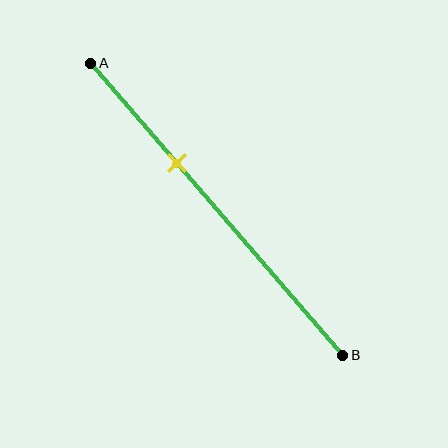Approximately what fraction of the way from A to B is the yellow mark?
The yellow mark is approximately 35% of the way from A to B.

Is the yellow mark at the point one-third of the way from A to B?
Yes, the mark is approximately at the one-third point.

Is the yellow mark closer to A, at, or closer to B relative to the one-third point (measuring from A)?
The yellow mark is approximately at the one-third point of segment AB.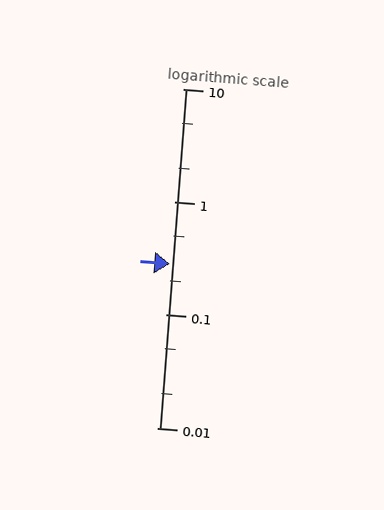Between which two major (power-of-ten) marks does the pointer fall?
The pointer is between 0.1 and 1.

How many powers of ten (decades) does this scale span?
The scale spans 3 decades, from 0.01 to 10.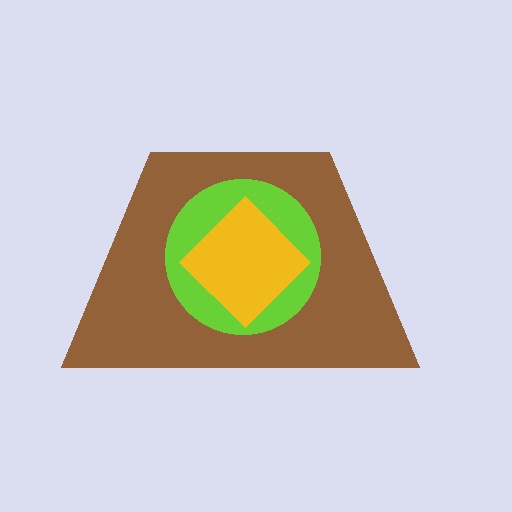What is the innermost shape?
The yellow diamond.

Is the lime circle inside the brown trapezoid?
Yes.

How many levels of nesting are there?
3.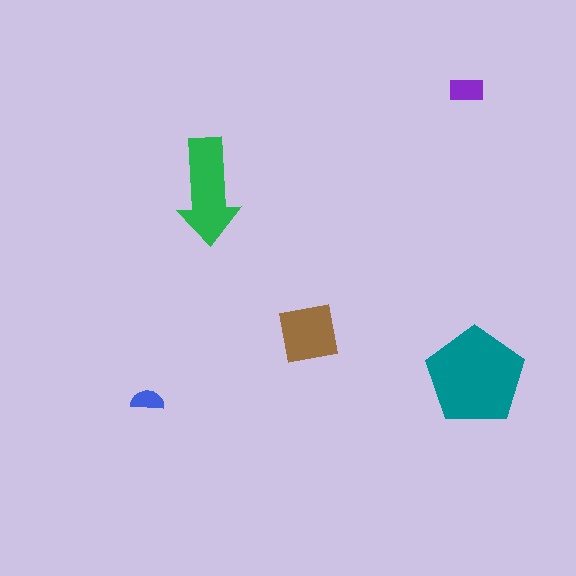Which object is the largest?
The teal pentagon.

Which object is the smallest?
The blue semicircle.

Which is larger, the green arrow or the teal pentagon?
The teal pentagon.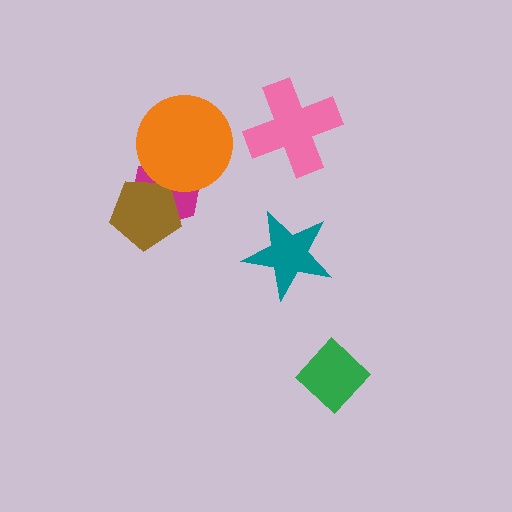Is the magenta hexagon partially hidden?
Yes, it is partially covered by another shape.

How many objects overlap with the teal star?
0 objects overlap with the teal star.